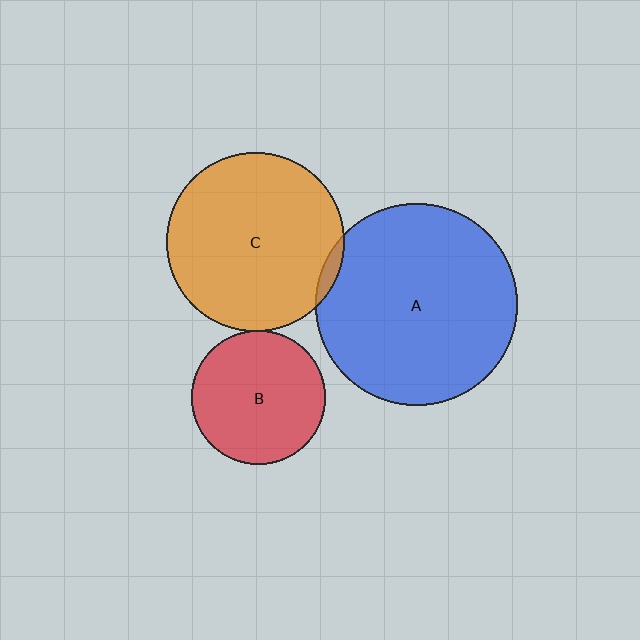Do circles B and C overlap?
Yes.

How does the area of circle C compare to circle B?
Approximately 1.8 times.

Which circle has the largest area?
Circle A (blue).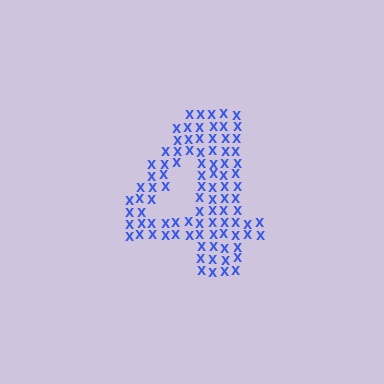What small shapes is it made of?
It is made of small letter X's.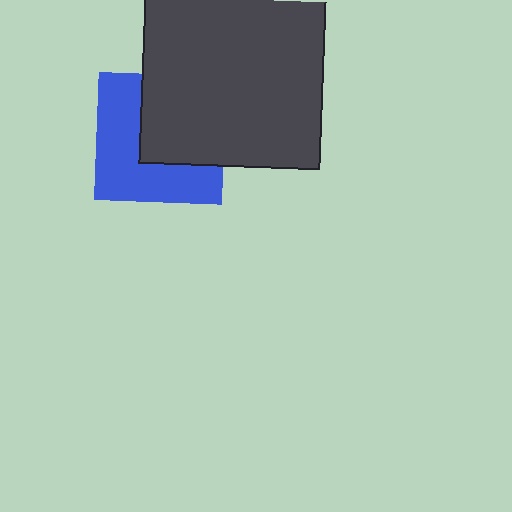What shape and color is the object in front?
The object in front is a dark gray square.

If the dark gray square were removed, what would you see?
You would see the complete blue square.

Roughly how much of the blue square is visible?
About half of it is visible (roughly 54%).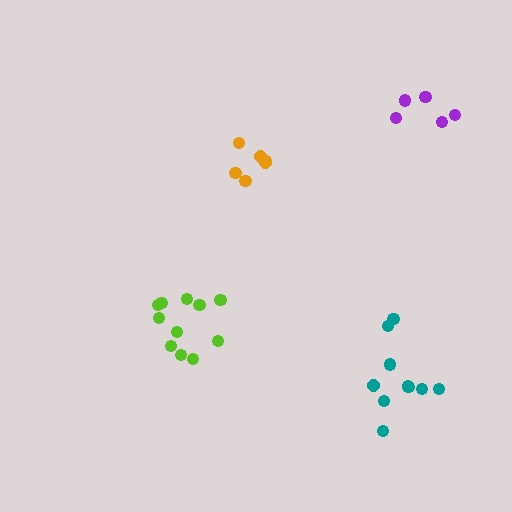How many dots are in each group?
Group 1: 6 dots, Group 2: 11 dots, Group 3: 5 dots, Group 4: 10 dots (32 total).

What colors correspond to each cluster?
The clusters are colored: orange, lime, purple, teal.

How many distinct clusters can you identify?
There are 4 distinct clusters.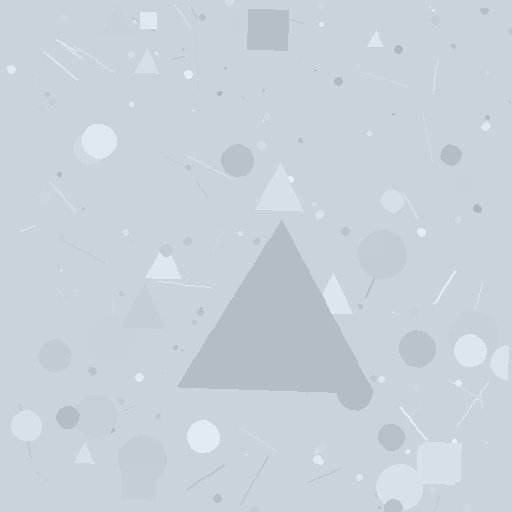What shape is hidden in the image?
A triangle is hidden in the image.